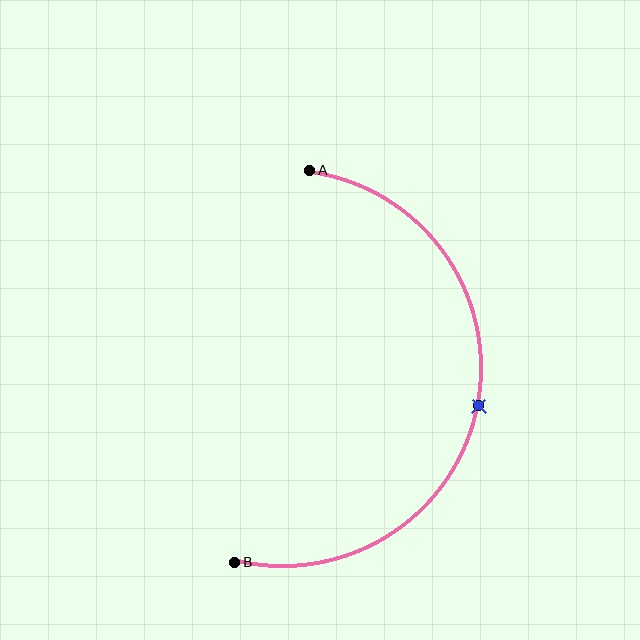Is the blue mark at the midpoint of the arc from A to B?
Yes. The blue mark lies on the arc at equal arc-length from both A and B — it is the arc midpoint.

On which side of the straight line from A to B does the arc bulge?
The arc bulges to the right of the straight line connecting A and B.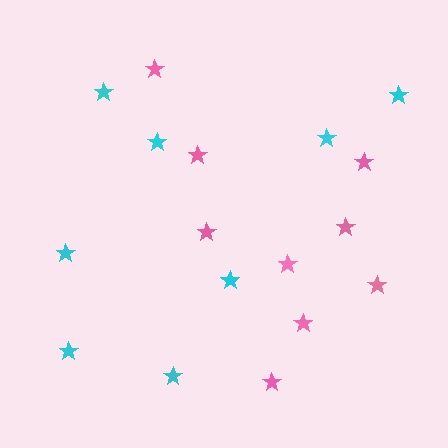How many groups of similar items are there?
There are 2 groups: one group of pink stars (9) and one group of cyan stars (8).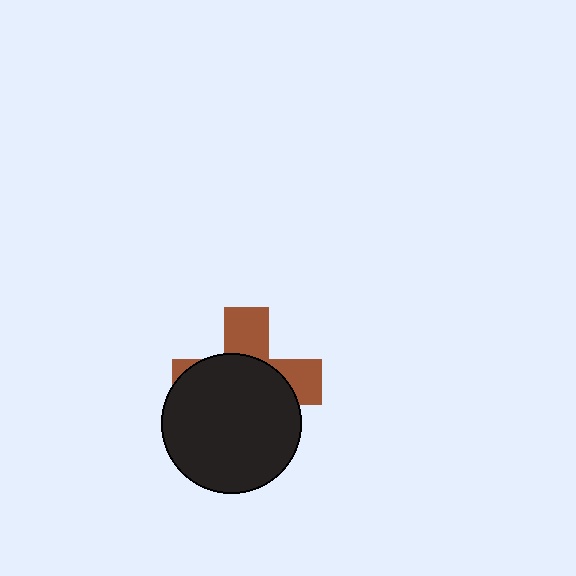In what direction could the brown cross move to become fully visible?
The brown cross could move up. That would shift it out from behind the black circle entirely.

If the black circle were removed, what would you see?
You would see the complete brown cross.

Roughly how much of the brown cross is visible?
A small part of it is visible (roughly 36%).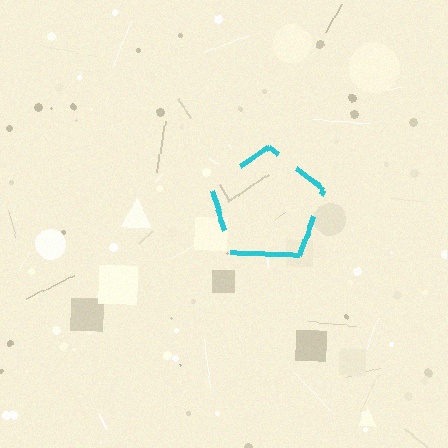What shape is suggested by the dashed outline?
The dashed outline suggests a pentagon.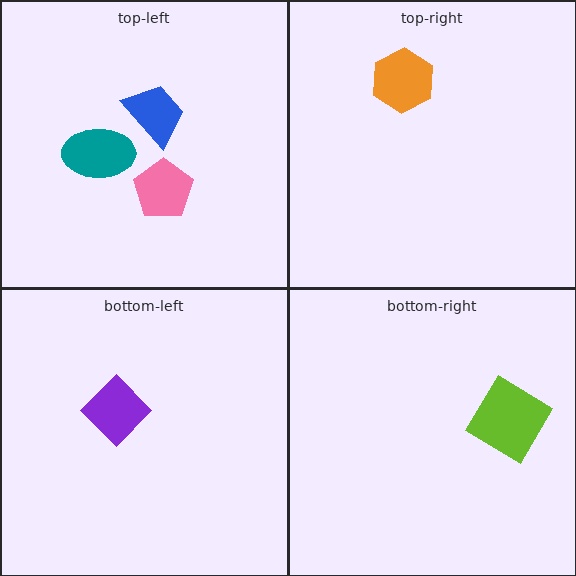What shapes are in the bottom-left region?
The purple diamond.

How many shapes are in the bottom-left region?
1.